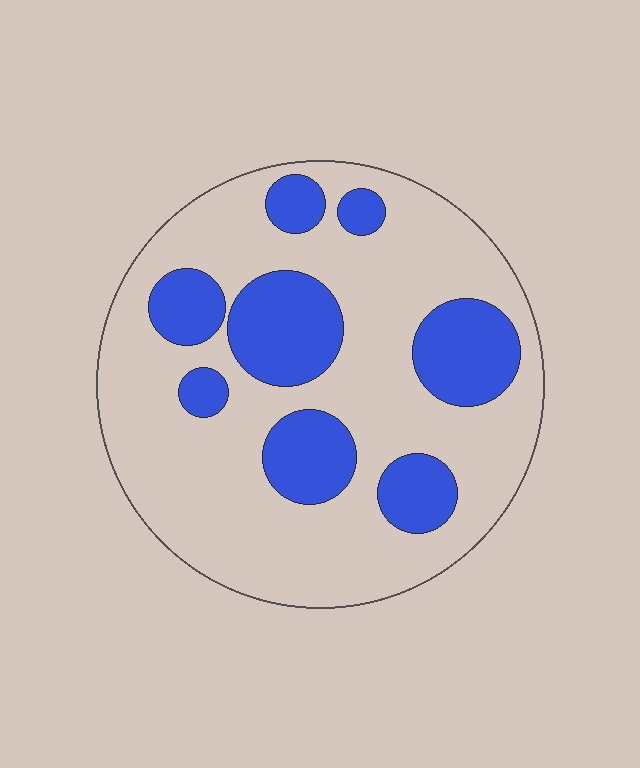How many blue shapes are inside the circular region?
8.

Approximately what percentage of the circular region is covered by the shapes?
Approximately 30%.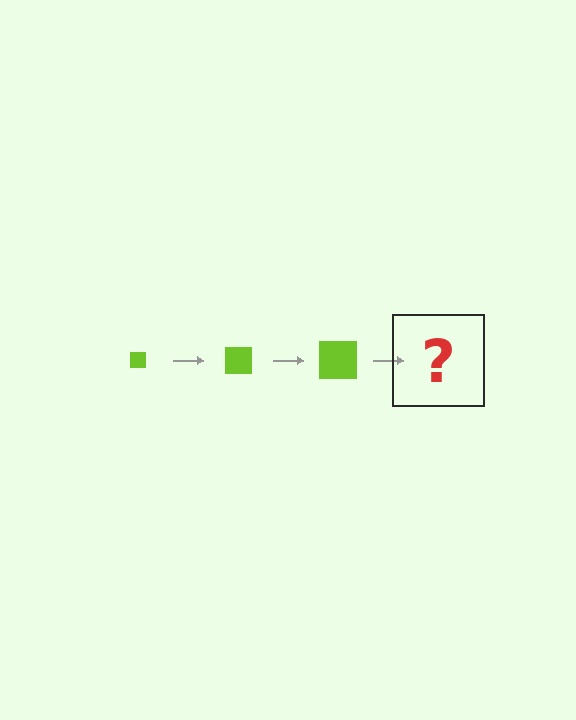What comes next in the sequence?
The next element should be a lime square, larger than the previous one.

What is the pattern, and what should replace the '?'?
The pattern is that the square gets progressively larger each step. The '?' should be a lime square, larger than the previous one.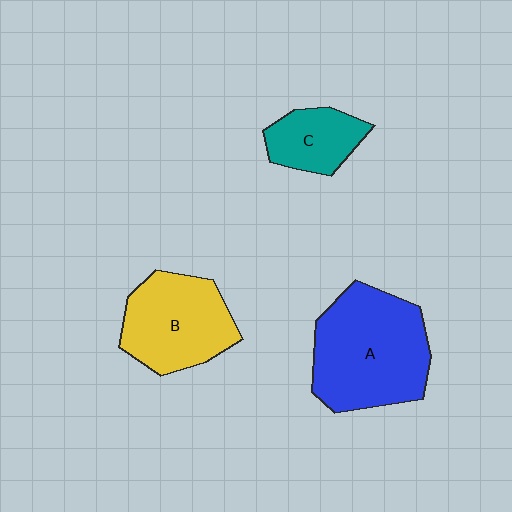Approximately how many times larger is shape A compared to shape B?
Approximately 1.4 times.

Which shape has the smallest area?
Shape C (teal).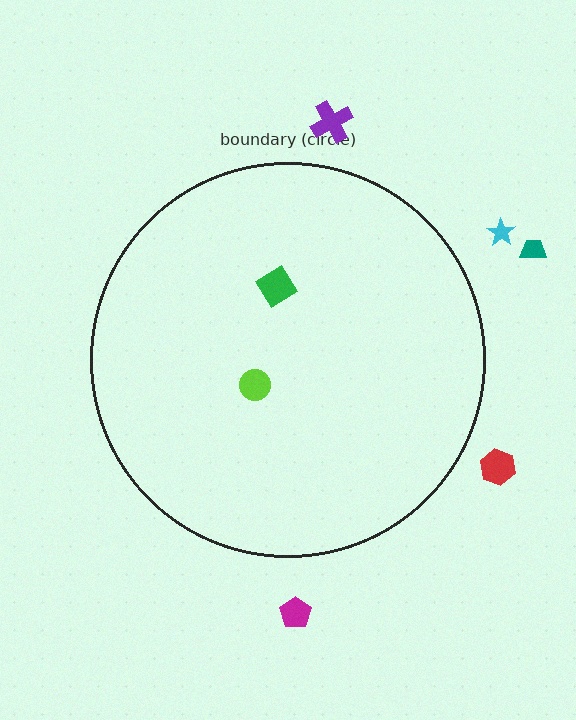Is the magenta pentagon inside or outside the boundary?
Outside.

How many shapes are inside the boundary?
2 inside, 5 outside.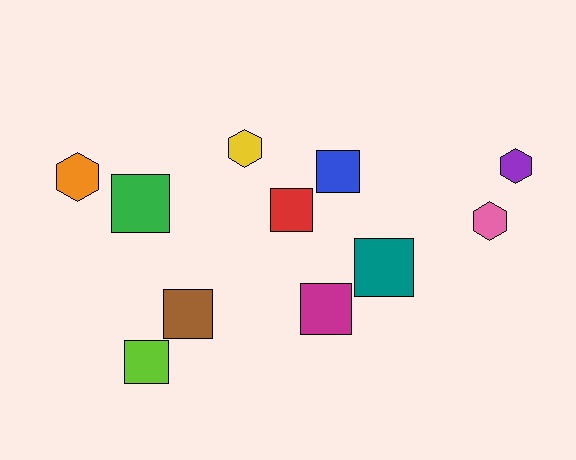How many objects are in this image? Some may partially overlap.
There are 11 objects.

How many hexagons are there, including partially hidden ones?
There are 4 hexagons.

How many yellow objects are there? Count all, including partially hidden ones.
There is 1 yellow object.